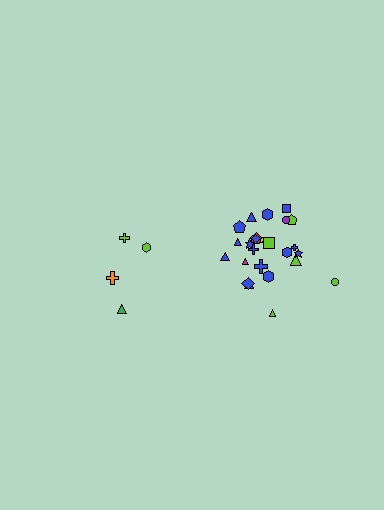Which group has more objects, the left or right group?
The right group.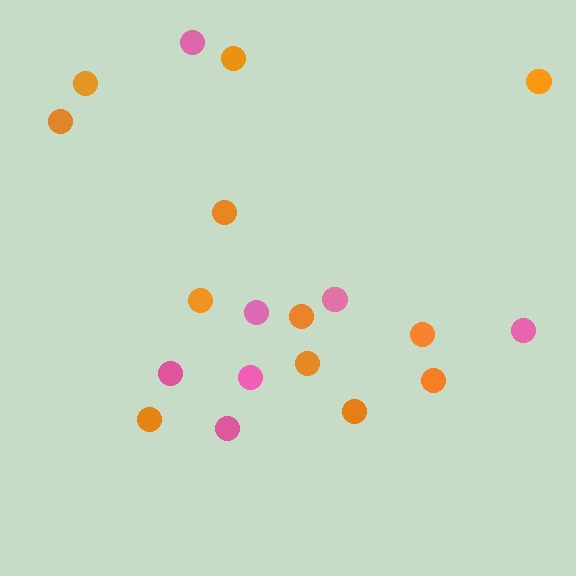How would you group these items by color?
There are 2 groups: one group of pink circles (7) and one group of orange circles (12).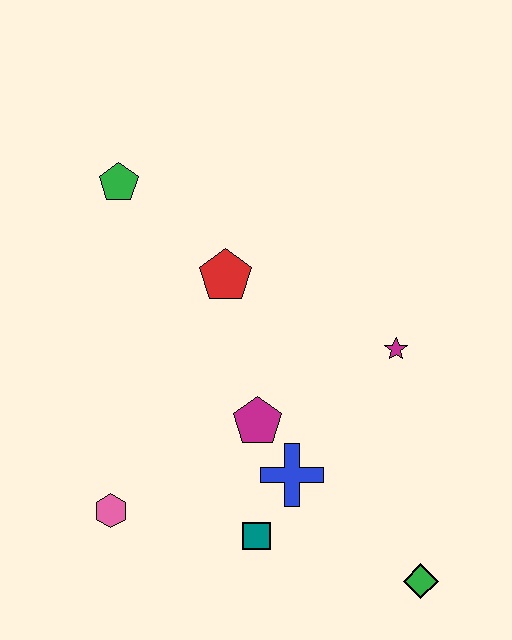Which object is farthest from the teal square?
The green pentagon is farthest from the teal square.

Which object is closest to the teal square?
The blue cross is closest to the teal square.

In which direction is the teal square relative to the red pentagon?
The teal square is below the red pentagon.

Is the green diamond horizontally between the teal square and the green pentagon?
No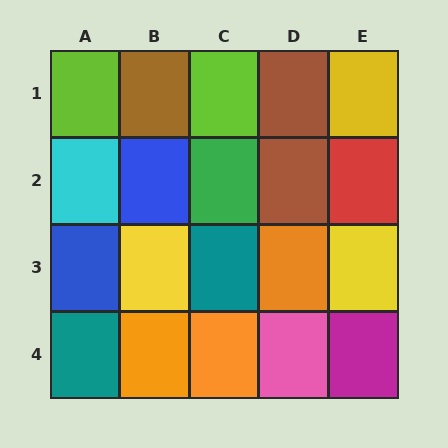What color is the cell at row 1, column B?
Brown.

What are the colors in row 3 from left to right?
Blue, yellow, teal, orange, yellow.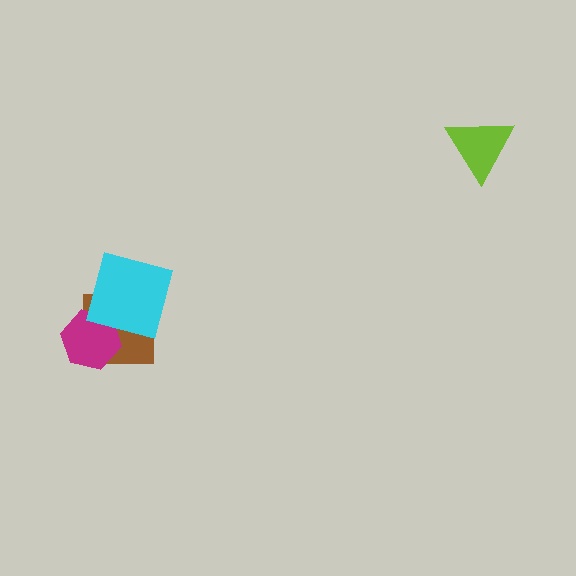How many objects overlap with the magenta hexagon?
2 objects overlap with the magenta hexagon.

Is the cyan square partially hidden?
No, no other shape covers it.